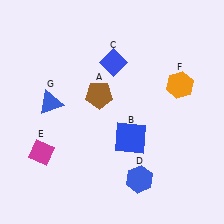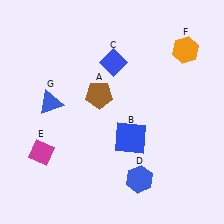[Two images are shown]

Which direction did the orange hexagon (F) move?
The orange hexagon (F) moved up.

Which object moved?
The orange hexagon (F) moved up.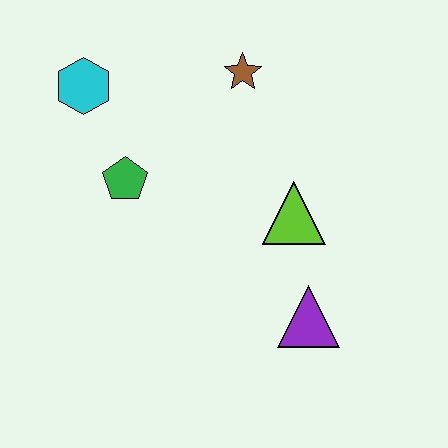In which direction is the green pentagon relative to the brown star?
The green pentagon is to the left of the brown star.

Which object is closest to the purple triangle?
The lime triangle is closest to the purple triangle.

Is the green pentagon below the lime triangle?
No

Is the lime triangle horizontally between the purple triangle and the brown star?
Yes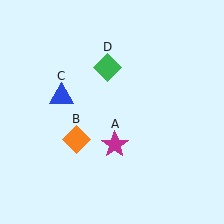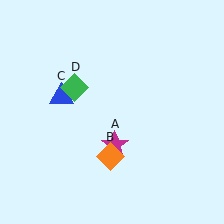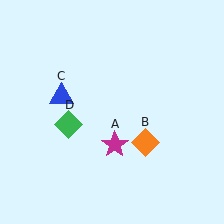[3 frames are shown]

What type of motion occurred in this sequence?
The orange diamond (object B), green diamond (object D) rotated counterclockwise around the center of the scene.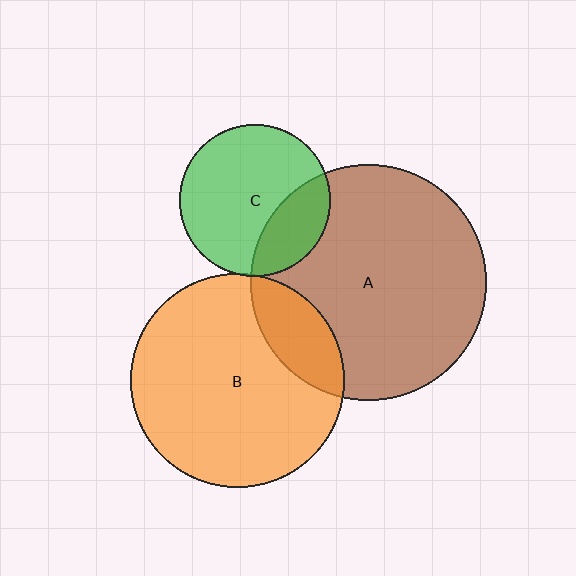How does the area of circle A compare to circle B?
Approximately 1.2 times.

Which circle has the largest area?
Circle A (brown).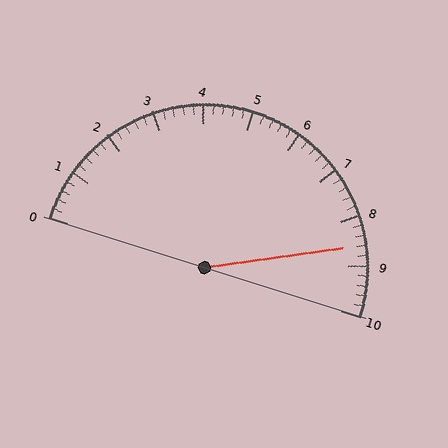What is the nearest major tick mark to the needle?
The nearest major tick mark is 9.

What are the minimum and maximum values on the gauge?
The gauge ranges from 0 to 10.